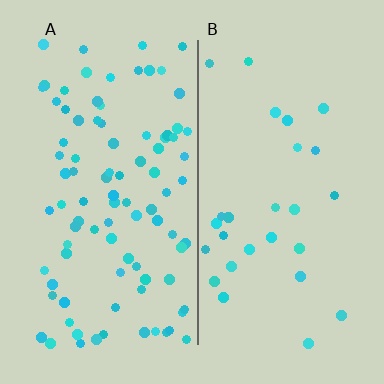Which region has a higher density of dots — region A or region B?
A (the left).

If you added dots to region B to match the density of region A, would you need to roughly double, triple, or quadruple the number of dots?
Approximately triple.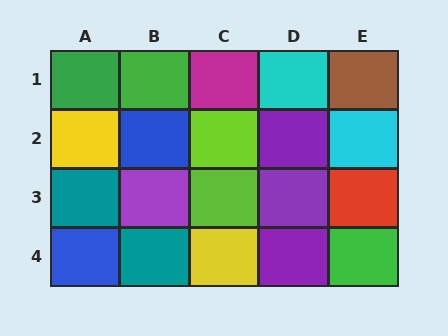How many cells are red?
1 cell is red.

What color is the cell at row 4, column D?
Purple.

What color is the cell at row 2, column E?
Cyan.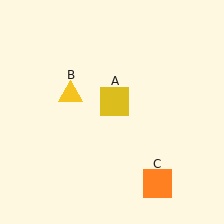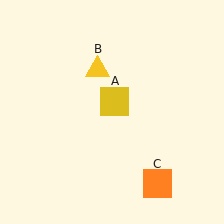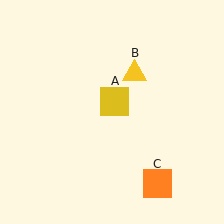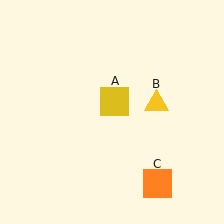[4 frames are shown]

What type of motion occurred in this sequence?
The yellow triangle (object B) rotated clockwise around the center of the scene.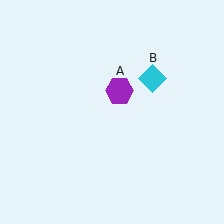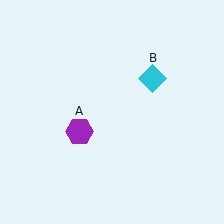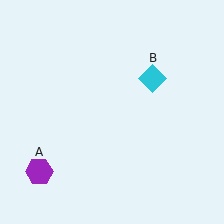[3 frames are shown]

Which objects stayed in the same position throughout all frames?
Cyan diamond (object B) remained stationary.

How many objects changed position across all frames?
1 object changed position: purple hexagon (object A).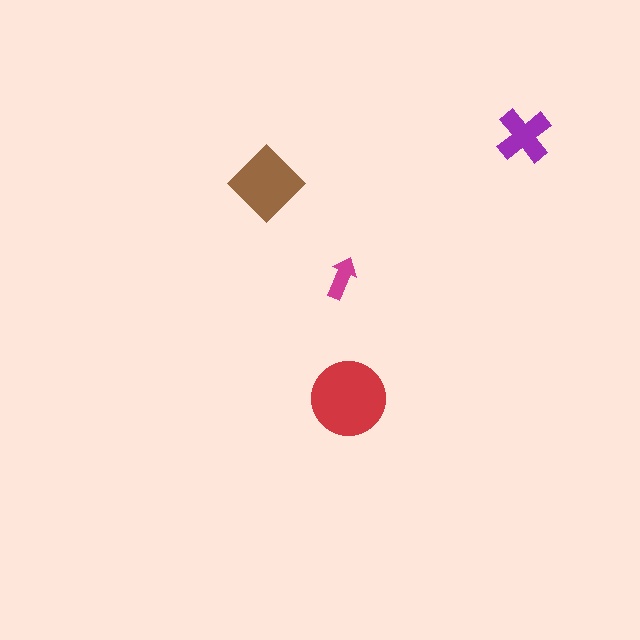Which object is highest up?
The purple cross is topmost.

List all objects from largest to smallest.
The red circle, the brown diamond, the purple cross, the magenta arrow.